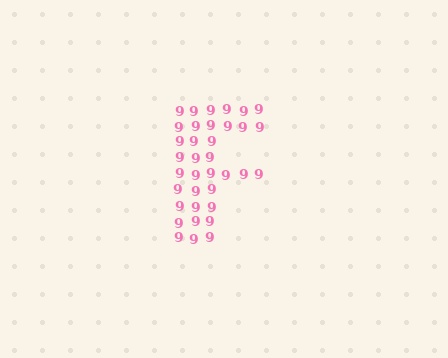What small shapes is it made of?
It is made of small digit 9's.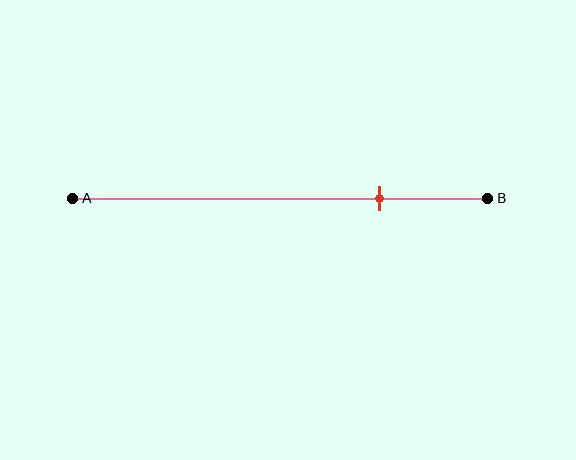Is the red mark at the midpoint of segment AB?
No, the mark is at about 75% from A, not at the 50% midpoint.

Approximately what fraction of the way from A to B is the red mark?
The red mark is approximately 75% of the way from A to B.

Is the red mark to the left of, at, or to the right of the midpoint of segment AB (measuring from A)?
The red mark is to the right of the midpoint of segment AB.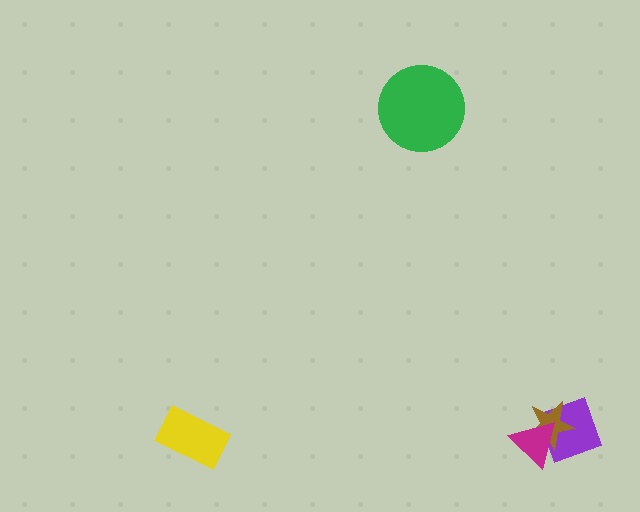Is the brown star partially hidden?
Yes, it is partially covered by another shape.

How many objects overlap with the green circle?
0 objects overlap with the green circle.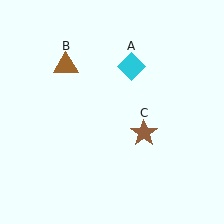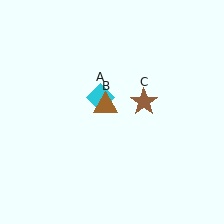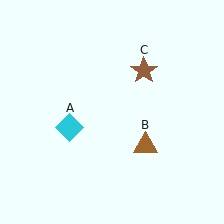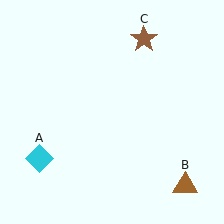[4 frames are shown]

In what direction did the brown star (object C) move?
The brown star (object C) moved up.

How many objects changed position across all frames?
3 objects changed position: cyan diamond (object A), brown triangle (object B), brown star (object C).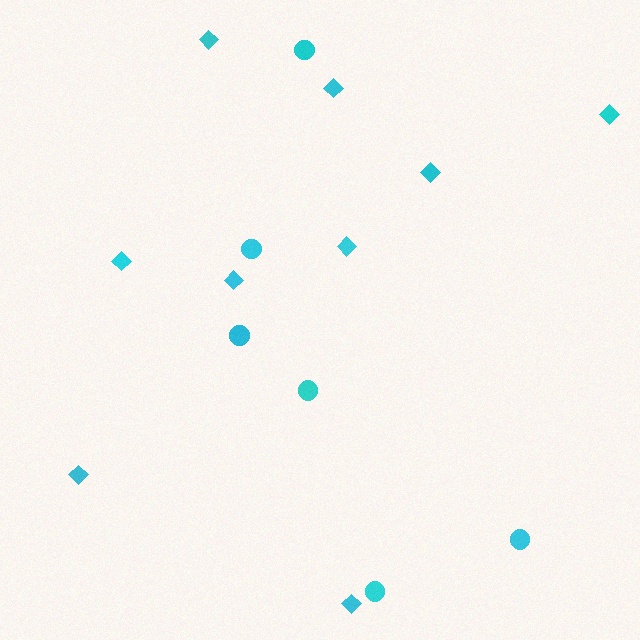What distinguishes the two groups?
There are 2 groups: one group of diamonds (9) and one group of circles (6).